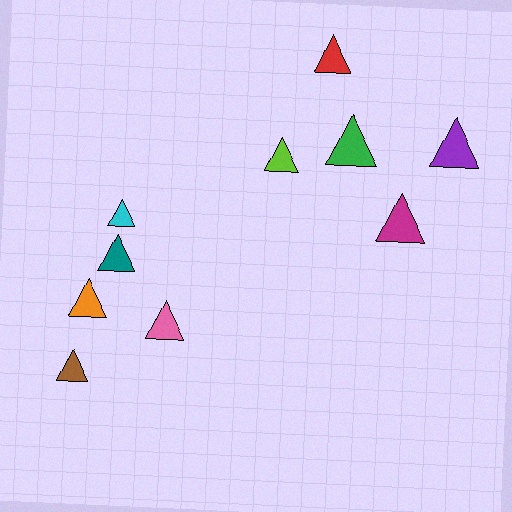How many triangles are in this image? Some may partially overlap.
There are 10 triangles.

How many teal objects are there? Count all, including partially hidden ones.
There is 1 teal object.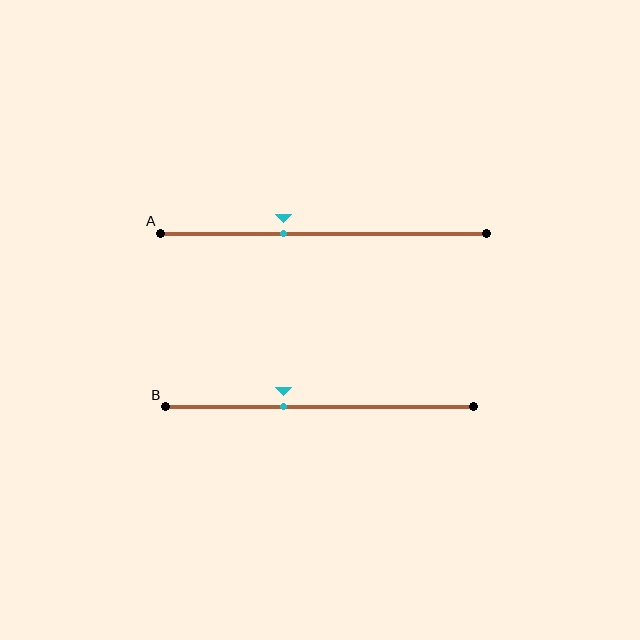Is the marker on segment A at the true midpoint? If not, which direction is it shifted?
No, the marker on segment A is shifted to the left by about 12% of the segment length.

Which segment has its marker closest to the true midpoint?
Segment B has its marker closest to the true midpoint.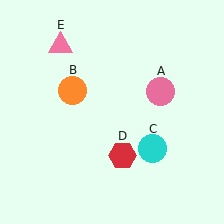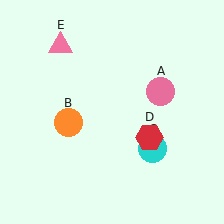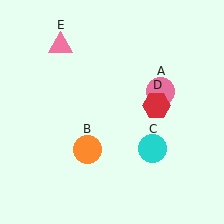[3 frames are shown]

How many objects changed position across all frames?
2 objects changed position: orange circle (object B), red hexagon (object D).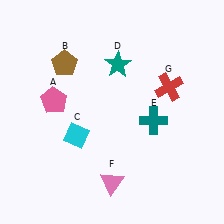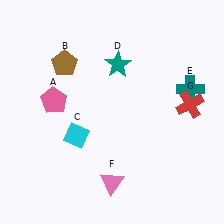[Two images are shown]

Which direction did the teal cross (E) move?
The teal cross (E) moved right.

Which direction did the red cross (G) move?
The red cross (G) moved right.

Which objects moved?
The objects that moved are: the teal cross (E), the red cross (G).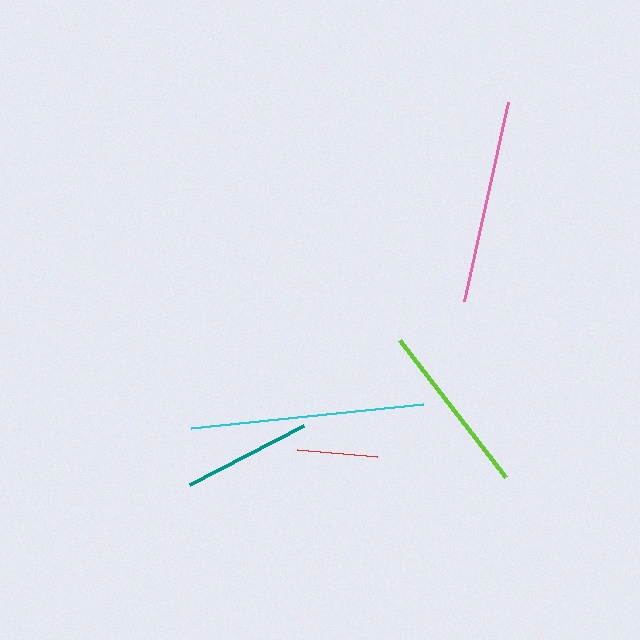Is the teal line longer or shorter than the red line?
The teal line is longer than the red line.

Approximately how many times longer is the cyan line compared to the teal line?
The cyan line is approximately 1.8 times the length of the teal line.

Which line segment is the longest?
The cyan line is the longest at approximately 233 pixels.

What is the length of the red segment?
The red segment is approximately 80 pixels long.